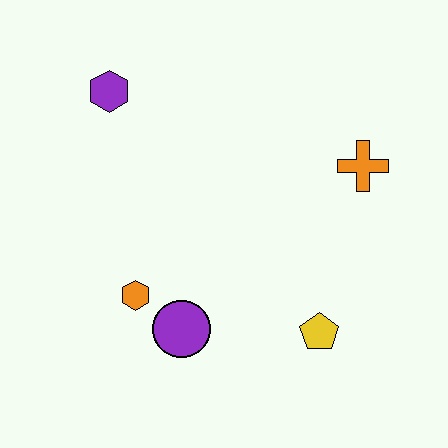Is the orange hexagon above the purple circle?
Yes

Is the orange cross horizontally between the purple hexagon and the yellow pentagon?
No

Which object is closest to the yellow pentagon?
The purple circle is closest to the yellow pentagon.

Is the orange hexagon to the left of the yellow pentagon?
Yes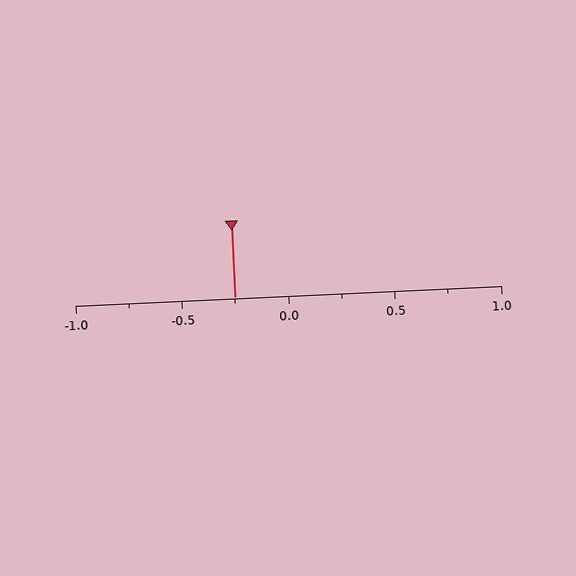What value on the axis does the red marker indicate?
The marker indicates approximately -0.25.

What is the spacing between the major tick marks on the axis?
The major ticks are spaced 0.5 apart.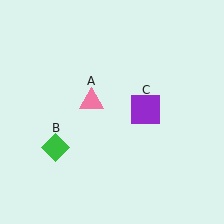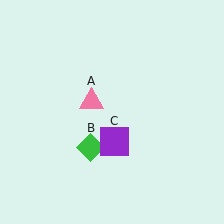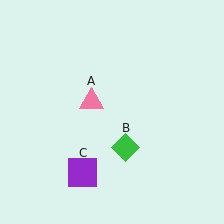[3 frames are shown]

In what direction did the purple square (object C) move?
The purple square (object C) moved down and to the left.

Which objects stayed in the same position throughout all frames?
Pink triangle (object A) remained stationary.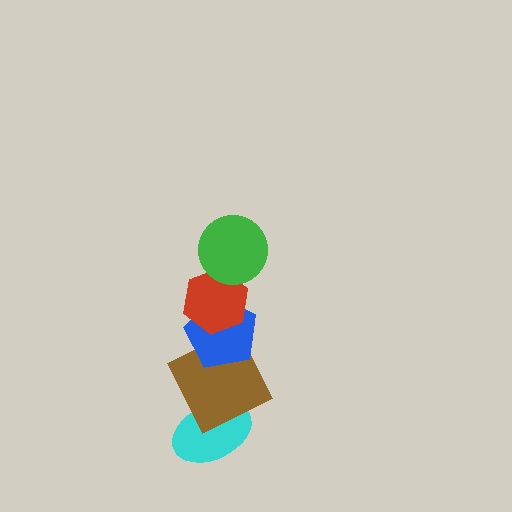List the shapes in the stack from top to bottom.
From top to bottom: the green circle, the red hexagon, the blue pentagon, the brown square, the cyan ellipse.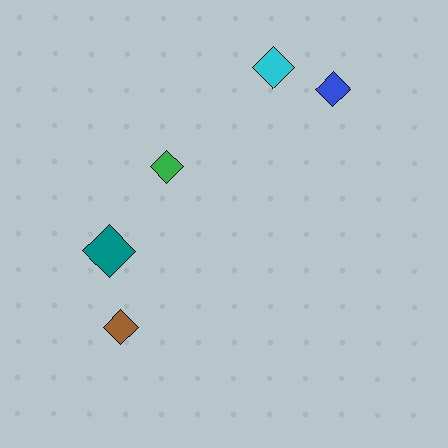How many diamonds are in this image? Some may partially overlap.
There are 5 diamonds.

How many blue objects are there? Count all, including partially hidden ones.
There is 1 blue object.